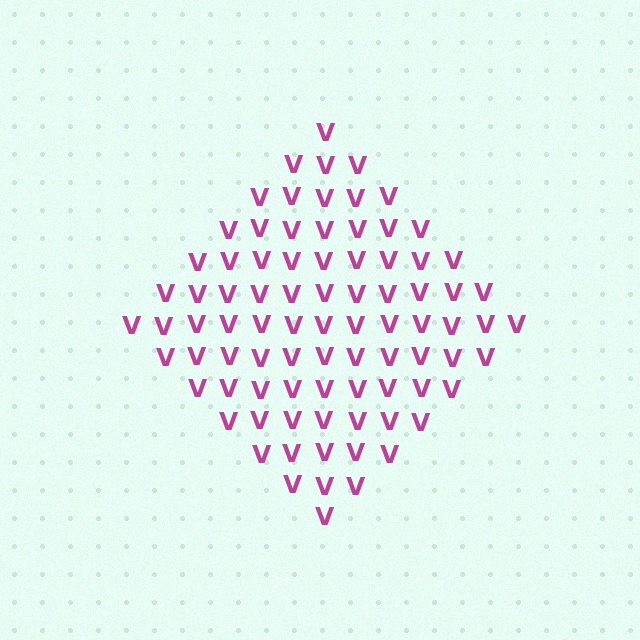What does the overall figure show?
The overall figure shows a diamond.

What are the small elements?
The small elements are letter V's.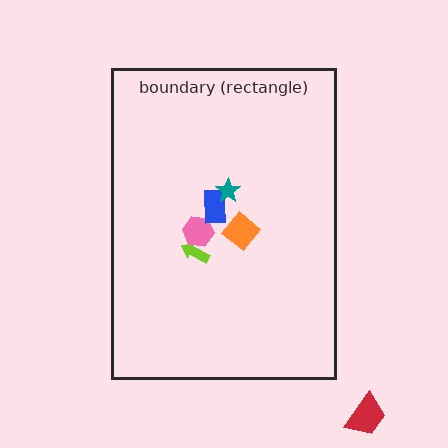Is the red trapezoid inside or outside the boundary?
Outside.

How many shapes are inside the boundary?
5 inside, 1 outside.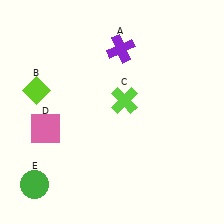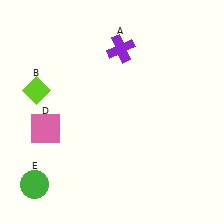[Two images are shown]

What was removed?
The lime cross (C) was removed in Image 2.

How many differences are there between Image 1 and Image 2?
There is 1 difference between the two images.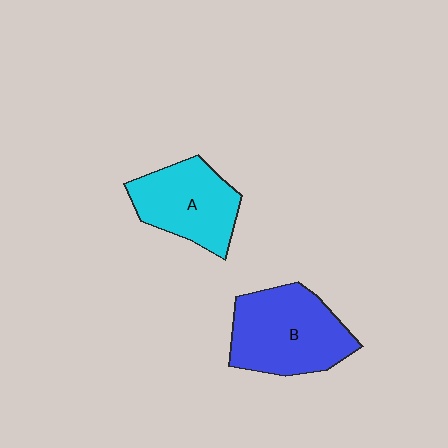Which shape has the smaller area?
Shape A (cyan).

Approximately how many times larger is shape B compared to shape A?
Approximately 1.2 times.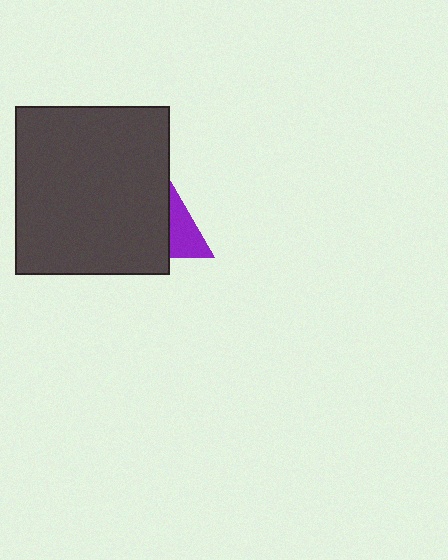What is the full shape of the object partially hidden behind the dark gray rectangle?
The partially hidden object is a purple triangle.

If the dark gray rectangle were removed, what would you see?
You would see the complete purple triangle.